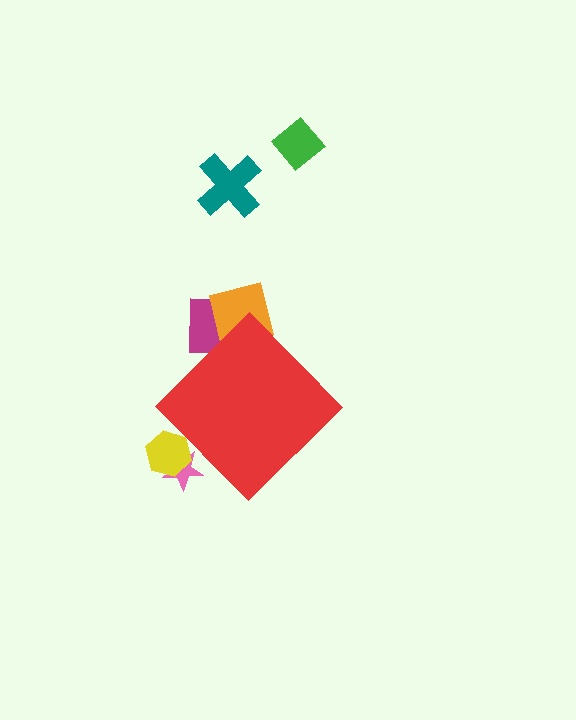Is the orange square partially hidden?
Yes, the orange square is partially hidden behind the red diamond.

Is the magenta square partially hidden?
Yes, the magenta square is partially hidden behind the red diamond.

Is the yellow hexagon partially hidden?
Yes, the yellow hexagon is partially hidden behind the red diamond.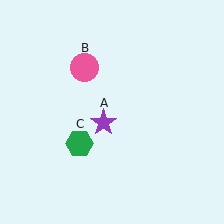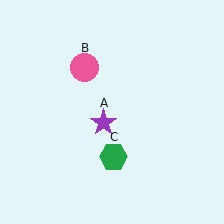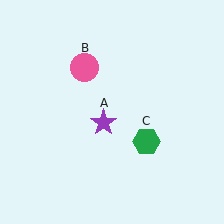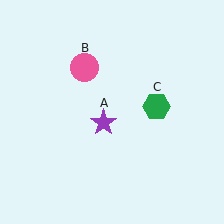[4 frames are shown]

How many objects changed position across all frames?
1 object changed position: green hexagon (object C).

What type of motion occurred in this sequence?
The green hexagon (object C) rotated counterclockwise around the center of the scene.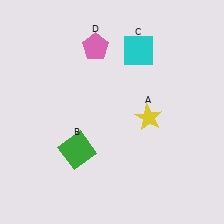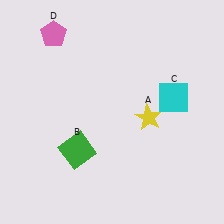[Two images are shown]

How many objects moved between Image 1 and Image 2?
2 objects moved between the two images.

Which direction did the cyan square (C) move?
The cyan square (C) moved down.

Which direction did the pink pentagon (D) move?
The pink pentagon (D) moved left.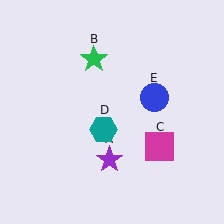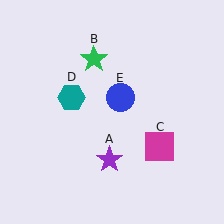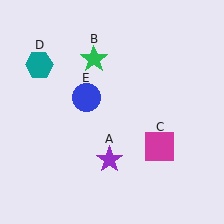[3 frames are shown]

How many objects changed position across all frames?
2 objects changed position: teal hexagon (object D), blue circle (object E).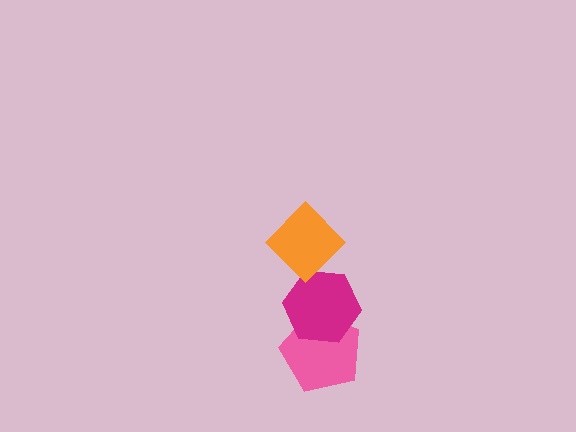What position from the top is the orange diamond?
The orange diamond is 1st from the top.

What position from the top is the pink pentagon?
The pink pentagon is 3rd from the top.